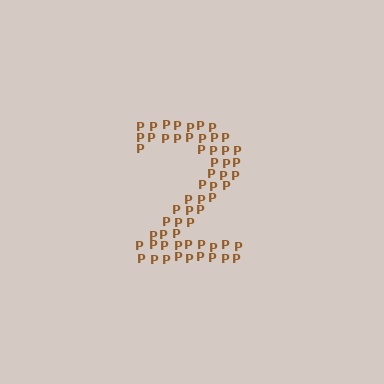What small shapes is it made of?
It is made of small letter P's.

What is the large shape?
The large shape is the digit 2.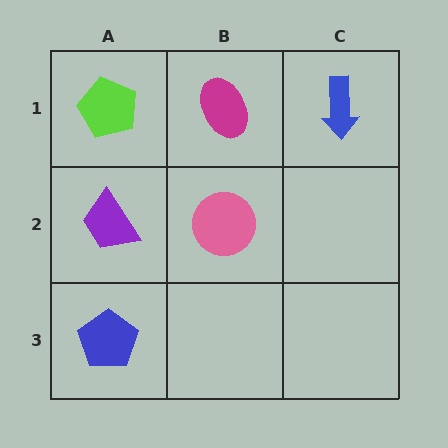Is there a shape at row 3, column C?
No, that cell is empty.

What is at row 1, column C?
A blue arrow.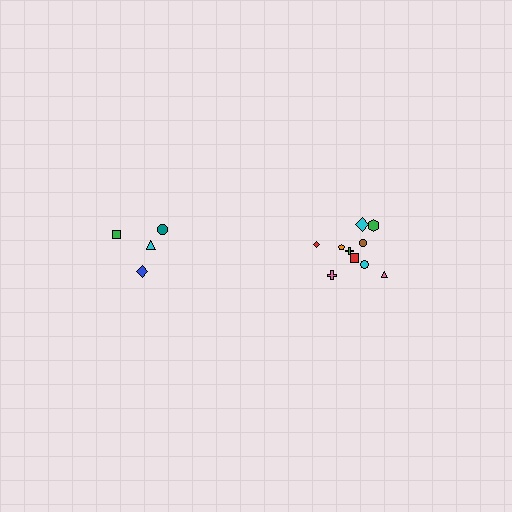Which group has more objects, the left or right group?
The right group.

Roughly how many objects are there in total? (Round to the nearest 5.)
Roughly 15 objects in total.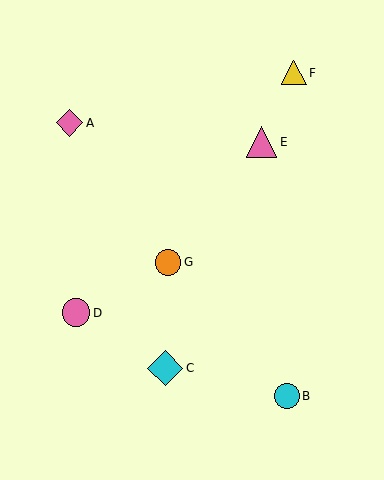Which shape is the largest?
The cyan diamond (labeled C) is the largest.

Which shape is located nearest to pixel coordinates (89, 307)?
The pink circle (labeled D) at (76, 313) is nearest to that location.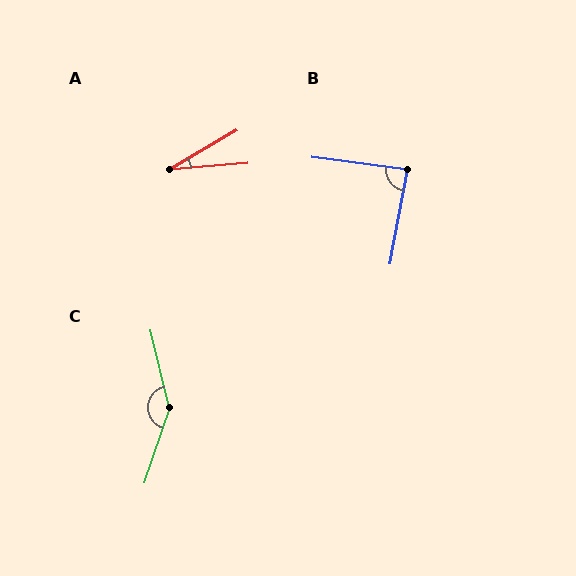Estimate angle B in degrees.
Approximately 87 degrees.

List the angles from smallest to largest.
A (26°), B (87°), C (148°).